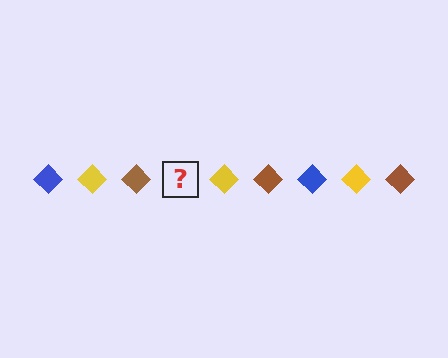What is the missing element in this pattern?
The missing element is a blue diamond.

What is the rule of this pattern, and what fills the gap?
The rule is that the pattern cycles through blue, yellow, brown diamonds. The gap should be filled with a blue diamond.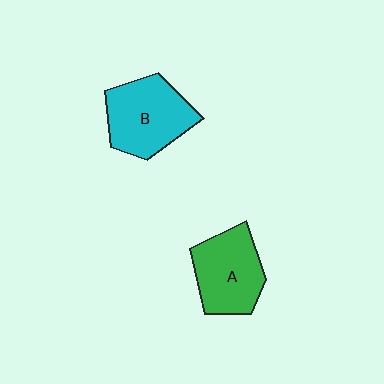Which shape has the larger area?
Shape B (cyan).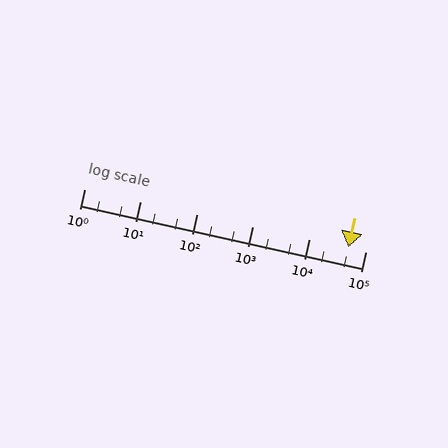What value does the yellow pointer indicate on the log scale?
The pointer indicates approximately 50000.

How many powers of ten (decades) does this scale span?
The scale spans 5 decades, from 1 to 100000.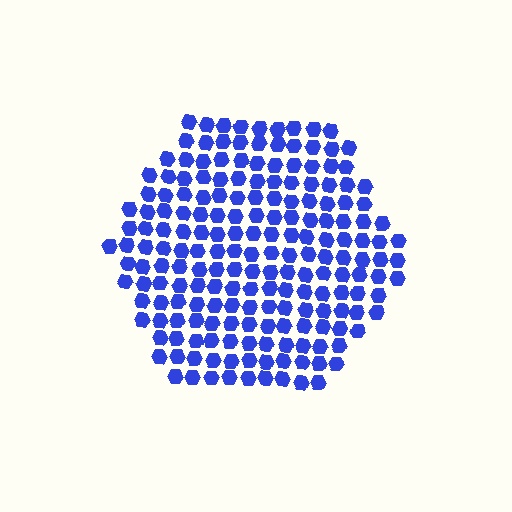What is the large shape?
The large shape is a hexagon.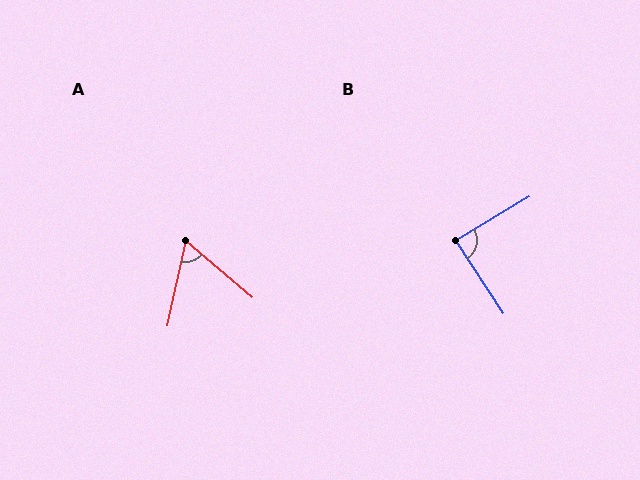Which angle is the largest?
B, at approximately 88 degrees.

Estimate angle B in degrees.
Approximately 88 degrees.